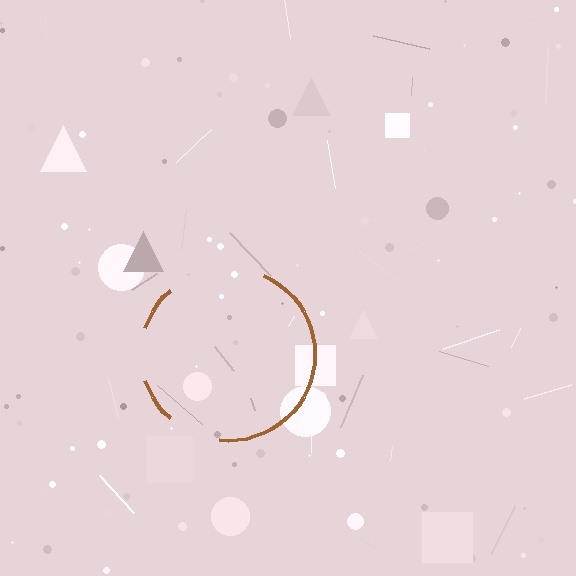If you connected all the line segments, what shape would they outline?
They would outline a circle.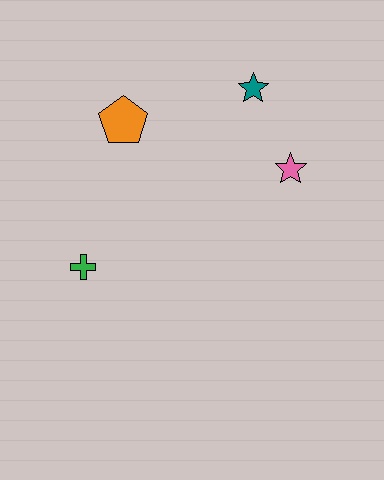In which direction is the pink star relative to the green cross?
The pink star is to the right of the green cross.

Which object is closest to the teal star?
The pink star is closest to the teal star.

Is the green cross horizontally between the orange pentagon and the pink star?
No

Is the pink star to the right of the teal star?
Yes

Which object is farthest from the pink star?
The green cross is farthest from the pink star.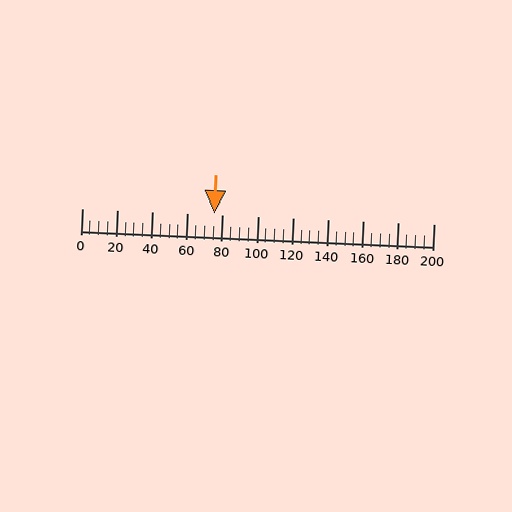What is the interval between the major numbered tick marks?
The major tick marks are spaced 20 units apart.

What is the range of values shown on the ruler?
The ruler shows values from 0 to 200.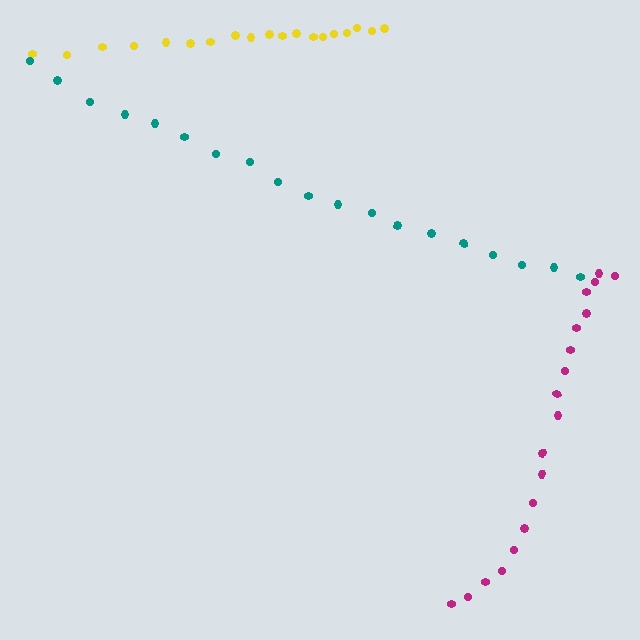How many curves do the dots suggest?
There are 3 distinct paths.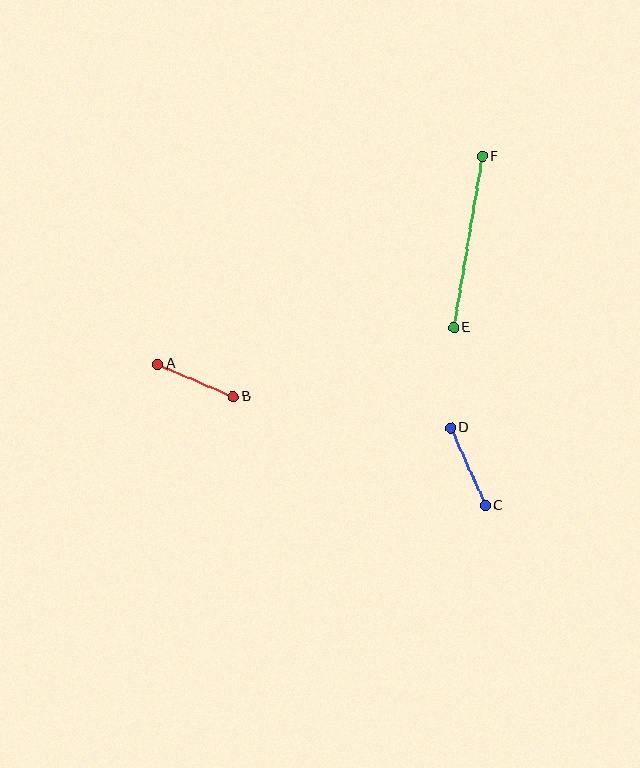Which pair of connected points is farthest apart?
Points E and F are farthest apart.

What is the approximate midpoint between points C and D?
The midpoint is at approximately (468, 467) pixels.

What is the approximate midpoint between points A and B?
The midpoint is at approximately (195, 380) pixels.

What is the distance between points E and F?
The distance is approximately 174 pixels.